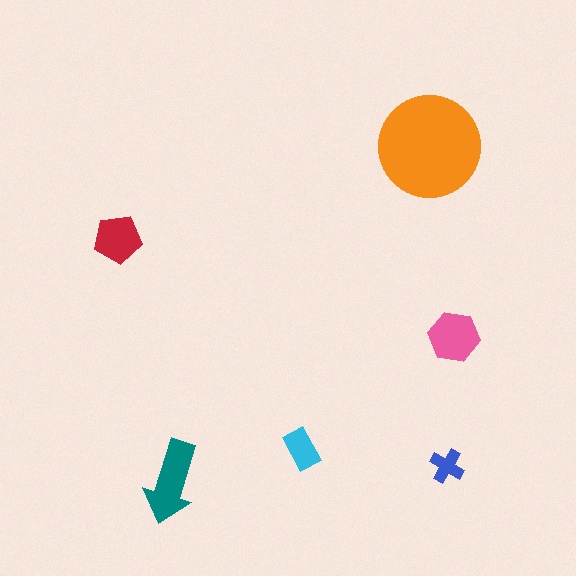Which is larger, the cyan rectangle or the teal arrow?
The teal arrow.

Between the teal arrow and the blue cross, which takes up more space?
The teal arrow.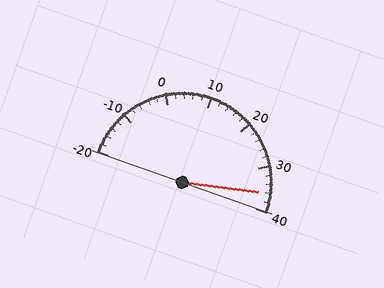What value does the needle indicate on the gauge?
The needle indicates approximately 36.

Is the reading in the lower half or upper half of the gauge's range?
The reading is in the upper half of the range (-20 to 40).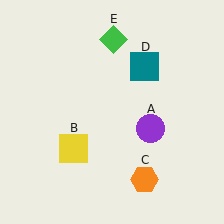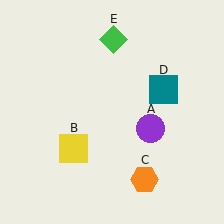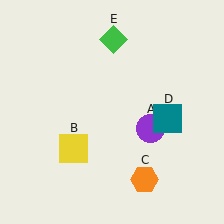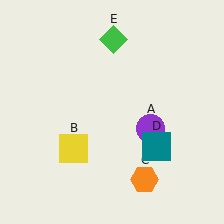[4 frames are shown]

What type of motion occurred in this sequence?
The teal square (object D) rotated clockwise around the center of the scene.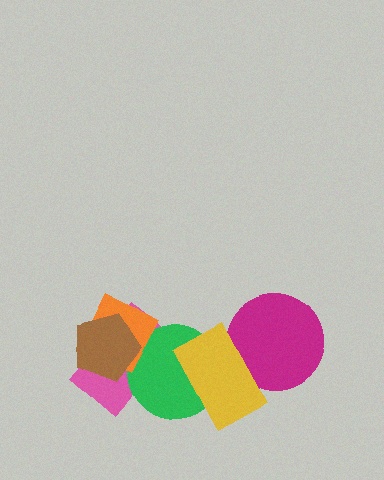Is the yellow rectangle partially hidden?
No, no other shape covers it.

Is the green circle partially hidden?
Yes, it is partially covered by another shape.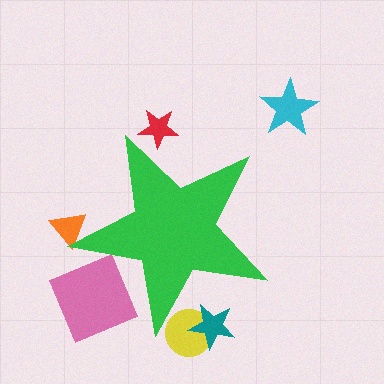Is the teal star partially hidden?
Yes, the teal star is partially hidden behind the green star.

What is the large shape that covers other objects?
A green star.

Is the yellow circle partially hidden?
Yes, the yellow circle is partially hidden behind the green star.